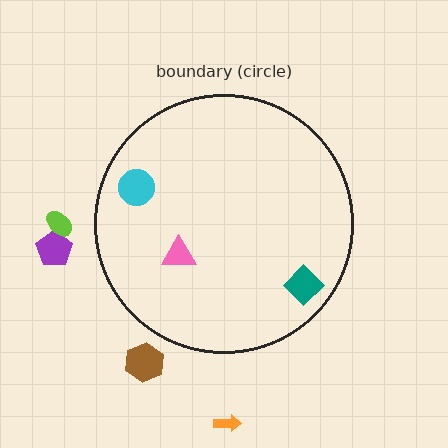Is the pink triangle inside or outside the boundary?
Inside.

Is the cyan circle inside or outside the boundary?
Inside.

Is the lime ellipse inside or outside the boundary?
Outside.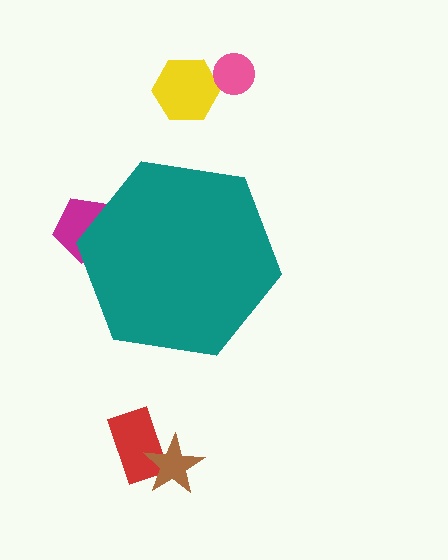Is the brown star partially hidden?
No, the brown star is fully visible.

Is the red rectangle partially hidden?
No, the red rectangle is fully visible.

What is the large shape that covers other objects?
A teal hexagon.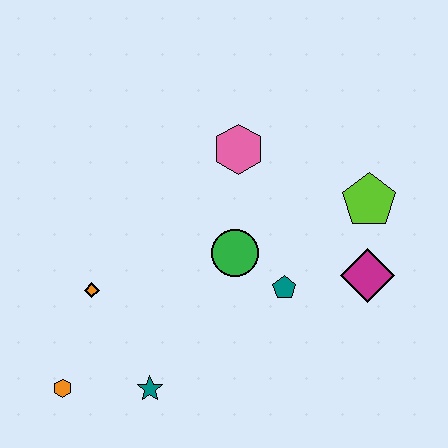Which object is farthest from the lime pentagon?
The orange hexagon is farthest from the lime pentagon.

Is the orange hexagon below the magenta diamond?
Yes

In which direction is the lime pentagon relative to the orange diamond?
The lime pentagon is to the right of the orange diamond.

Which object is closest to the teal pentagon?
The green circle is closest to the teal pentagon.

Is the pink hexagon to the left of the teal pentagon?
Yes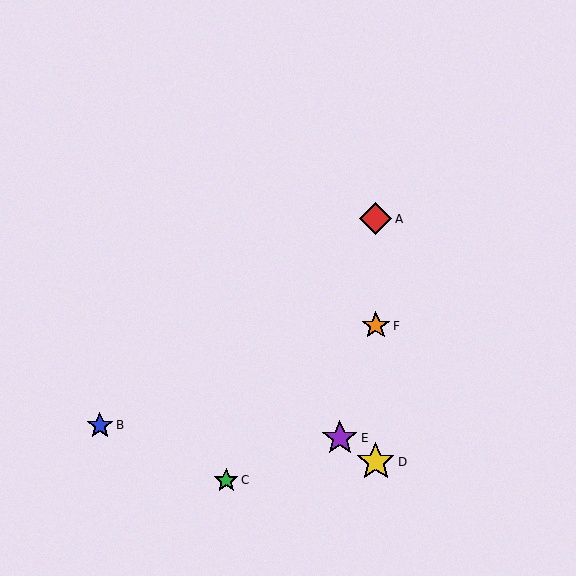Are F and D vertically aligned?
Yes, both are at x≈376.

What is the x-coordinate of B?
Object B is at x≈100.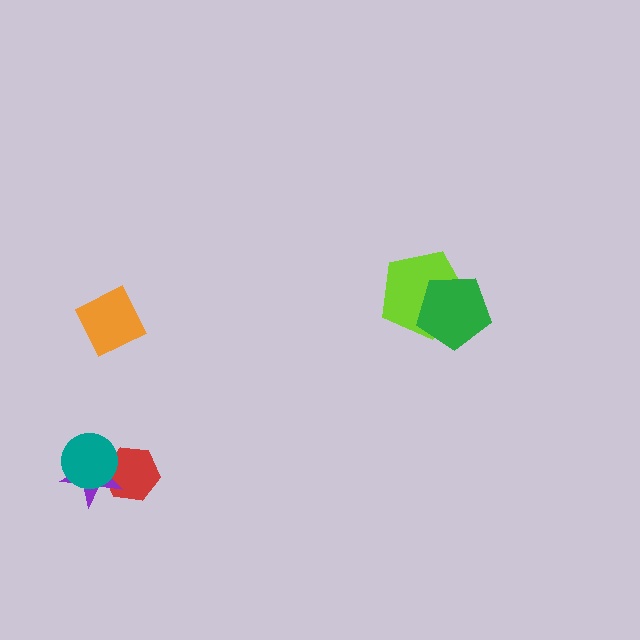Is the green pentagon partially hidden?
No, no other shape covers it.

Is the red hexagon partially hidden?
Yes, it is partially covered by another shape.